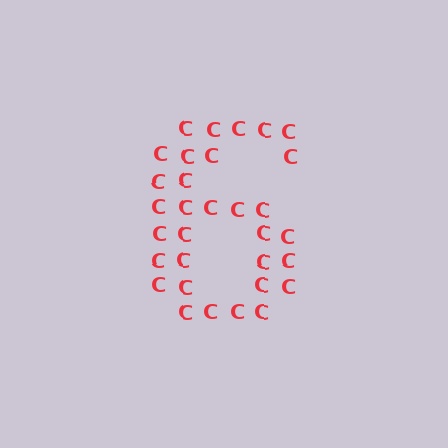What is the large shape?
The large shape is the digit 6.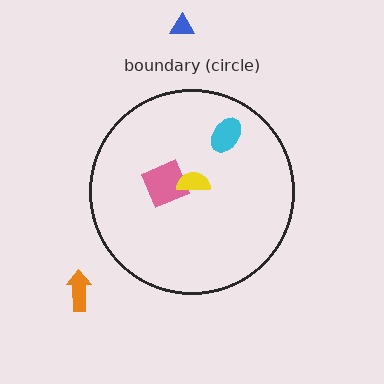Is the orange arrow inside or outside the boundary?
Outside.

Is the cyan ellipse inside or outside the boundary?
Inside.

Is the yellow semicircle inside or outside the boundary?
Inside.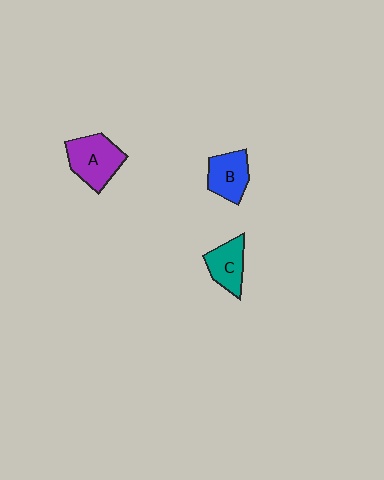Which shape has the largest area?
Shape A (purple).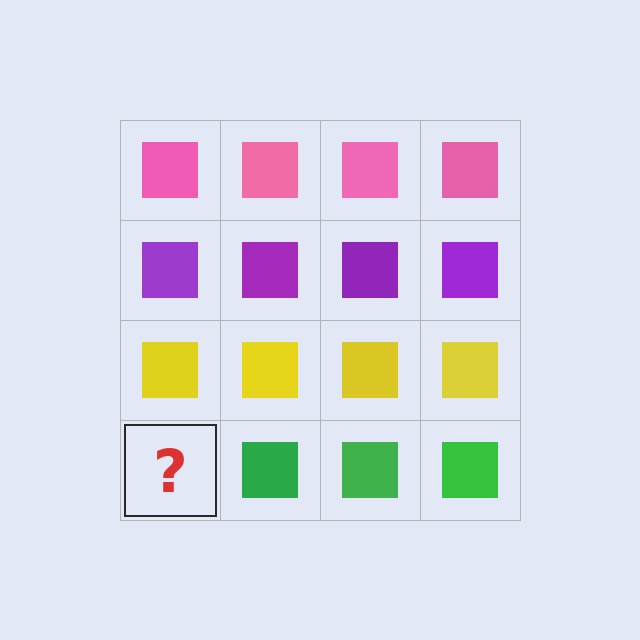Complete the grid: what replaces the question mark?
The question mark should be replaced with a green square.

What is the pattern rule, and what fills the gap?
The rule is that each row has a consistent color. The gap should be filled with a green square.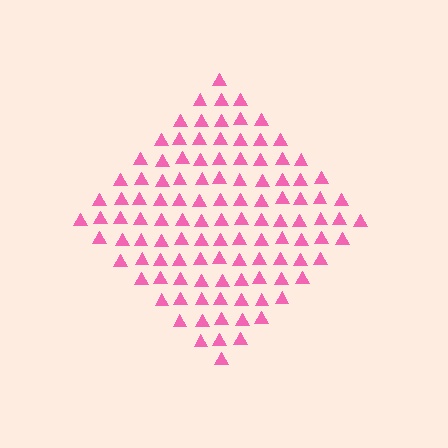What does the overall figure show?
The overall figure shows a diamond.